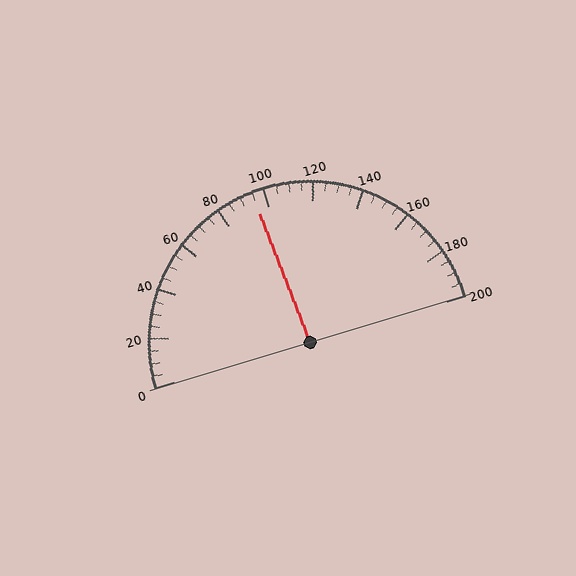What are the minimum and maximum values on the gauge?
The gauge ranges from 0 to 200.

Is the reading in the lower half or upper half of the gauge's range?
The reading is in the lower half of the range (0 to 200).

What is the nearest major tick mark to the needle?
The nearest major tick mark is 100.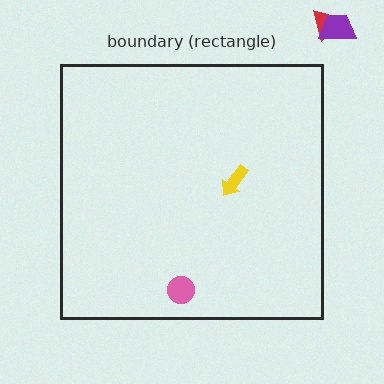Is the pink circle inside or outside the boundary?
Inside.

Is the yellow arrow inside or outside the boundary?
Inside.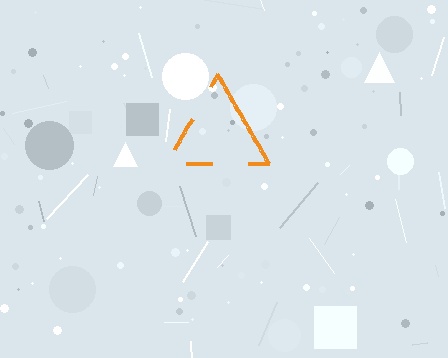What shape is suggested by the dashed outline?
The dashed outline suggests a triangle.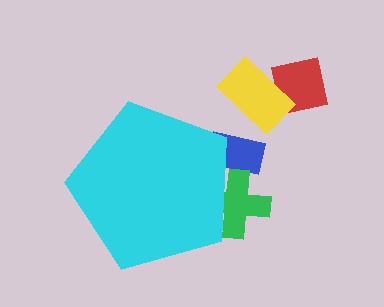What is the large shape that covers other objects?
A cyan pentagon.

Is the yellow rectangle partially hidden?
No, the yellow rectangle is fully visible.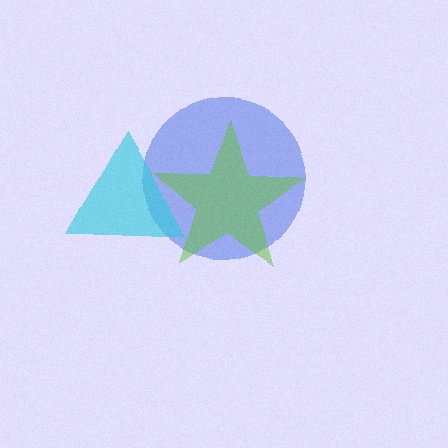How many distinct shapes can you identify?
There are 3 distinct shapes: a blue circle, a cyan triangle, a lime star.